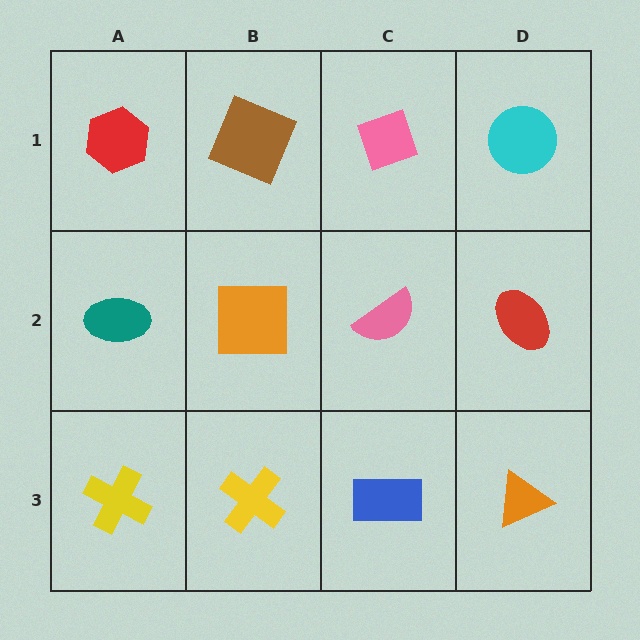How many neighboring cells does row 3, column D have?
2.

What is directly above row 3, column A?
A teal ellipse.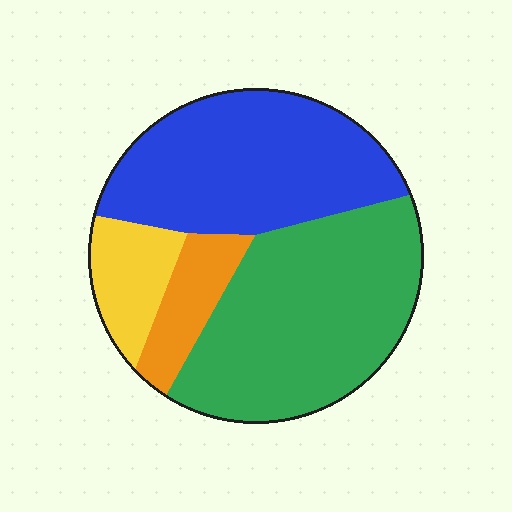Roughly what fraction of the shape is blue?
Blue takes up about three eighths (3/8) of the shape.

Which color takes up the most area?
Green, at roughly 45%.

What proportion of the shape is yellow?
Yellow covers roughly 10% of the shape.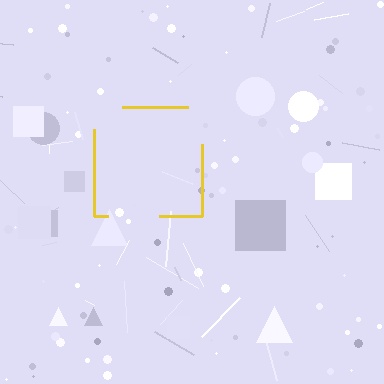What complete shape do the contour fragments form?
The contour fragments form a square.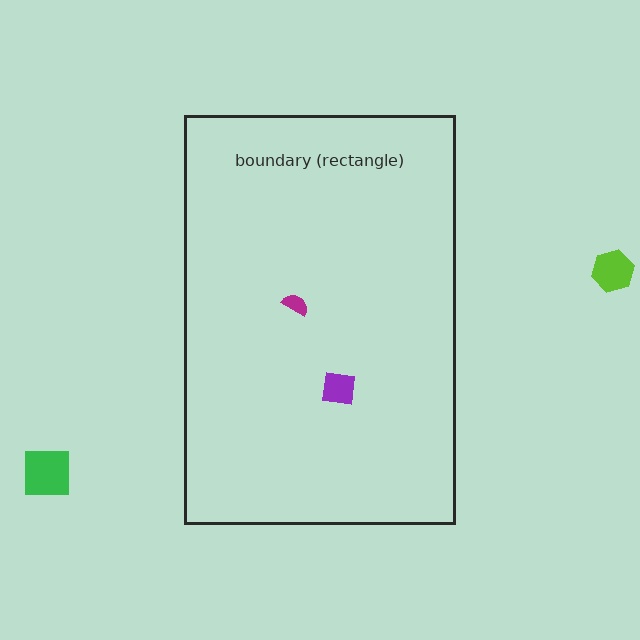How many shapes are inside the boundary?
2 inside, 2 outside.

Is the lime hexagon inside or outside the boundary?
Outside.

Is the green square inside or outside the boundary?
Outside.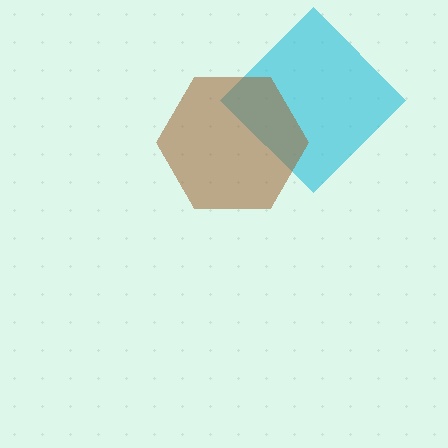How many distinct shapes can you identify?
There are 2 distinct shapes: a cyan diamond, a brown hexagon.